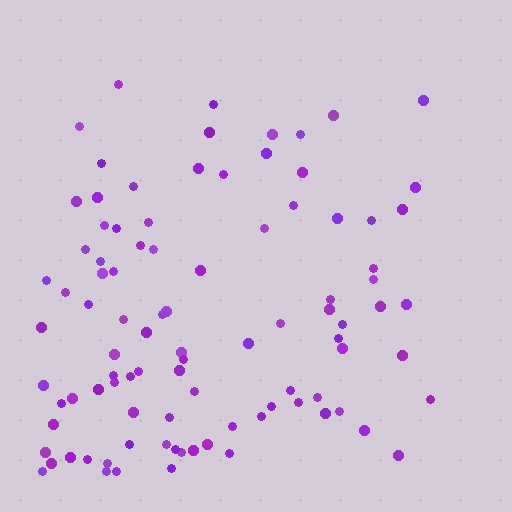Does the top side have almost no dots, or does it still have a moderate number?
Still a moderate number, just noticeably fewer than the bottom.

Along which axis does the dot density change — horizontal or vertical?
Vertical.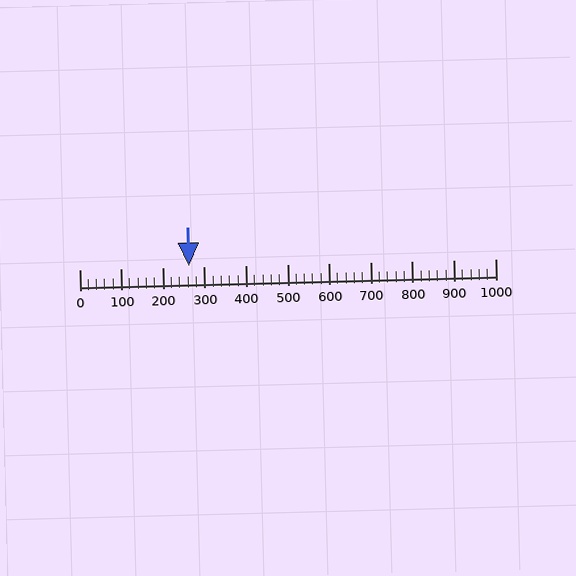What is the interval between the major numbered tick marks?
The major tick marks are spaced 100 units apart.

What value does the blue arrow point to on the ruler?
The blue arrow points to approximately 264.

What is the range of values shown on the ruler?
The ruler shows values from 0 to 1000.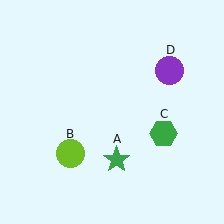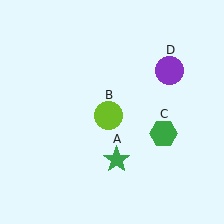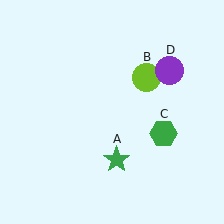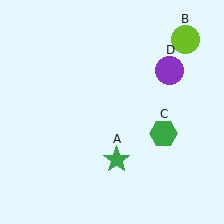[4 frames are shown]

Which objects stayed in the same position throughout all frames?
Green star (object A) and green hexagon (object C) and purple circle (object D) remained stationary.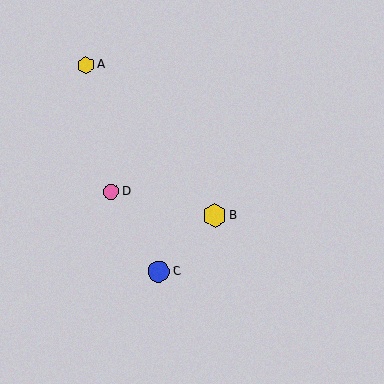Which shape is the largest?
The yellow hexagon (labeled B) is the largest.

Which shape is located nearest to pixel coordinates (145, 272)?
The blue circle (labeled C) at (158, 272) is nearest to that location.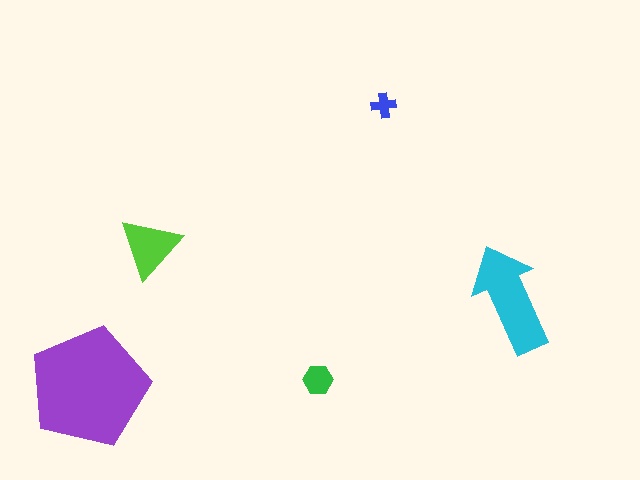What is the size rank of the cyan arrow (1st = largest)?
2nd.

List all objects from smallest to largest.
The blue cross, the green hexagon, the lime triangle, the cyan arrow, the purple pentagon.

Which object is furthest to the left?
The purple pentagon is leftmost.